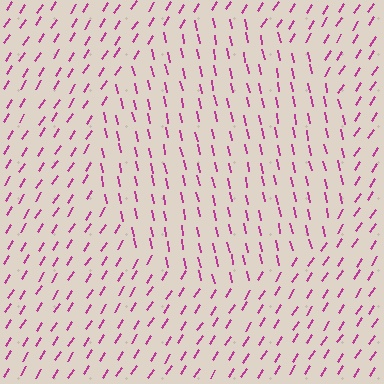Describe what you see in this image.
The image is filled with small magenta line segments. A circle region in the image has lines oriented differently from the surrounding lines, creating a visible texture boundary.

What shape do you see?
I see a circle.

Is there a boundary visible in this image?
Yes, there is a texture boundary formed by a change in line orientation.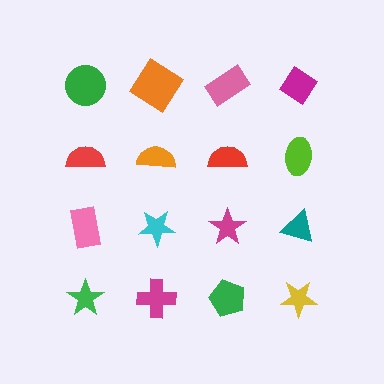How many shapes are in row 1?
4 shapes.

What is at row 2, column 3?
A red semicircle.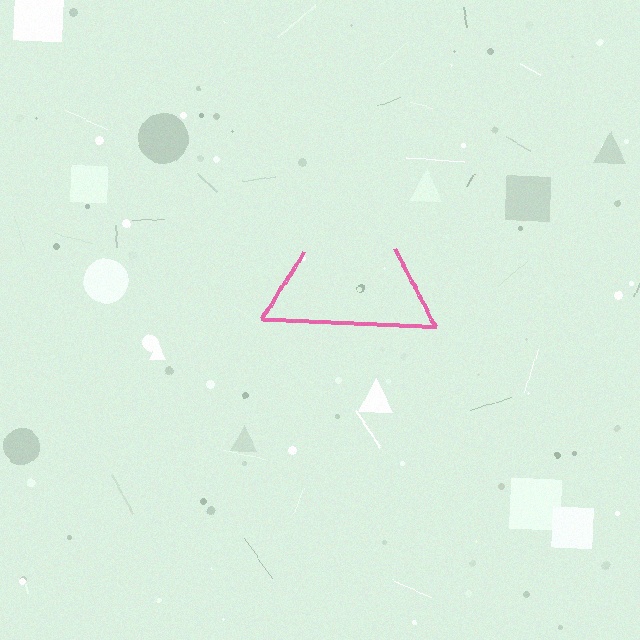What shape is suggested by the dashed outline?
The dashed outline suggests a triangle.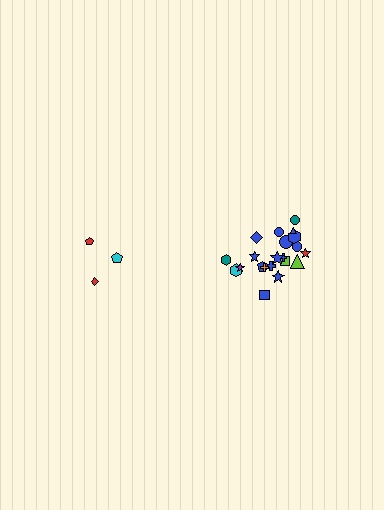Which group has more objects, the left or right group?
The right group.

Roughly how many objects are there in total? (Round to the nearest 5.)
Roughly 25 objects in total.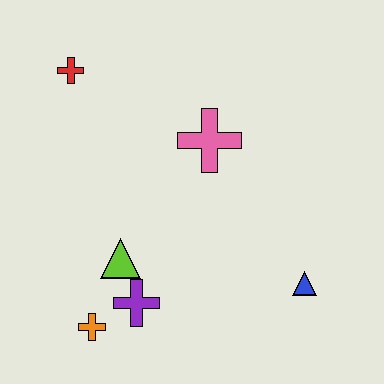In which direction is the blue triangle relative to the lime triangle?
The blue triangle is to the right of the lime triangle.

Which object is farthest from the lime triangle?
The red cross is farthest from the lime triangle.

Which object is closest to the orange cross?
The purple cross is closest to the orange cross.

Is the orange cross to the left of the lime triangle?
Yes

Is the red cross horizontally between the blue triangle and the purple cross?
No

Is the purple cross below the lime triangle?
Yes